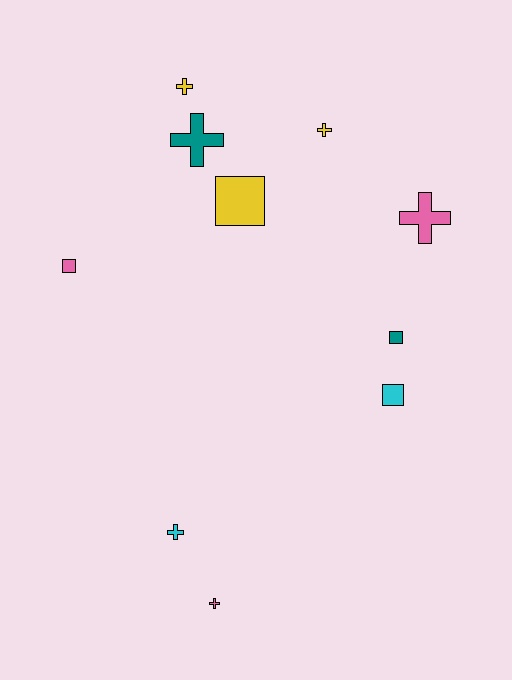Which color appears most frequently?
Pink, with 3 objects.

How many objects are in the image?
There are 10 objects.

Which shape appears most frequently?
Cross, with 6 objects.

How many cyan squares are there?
There is 1 cyan square.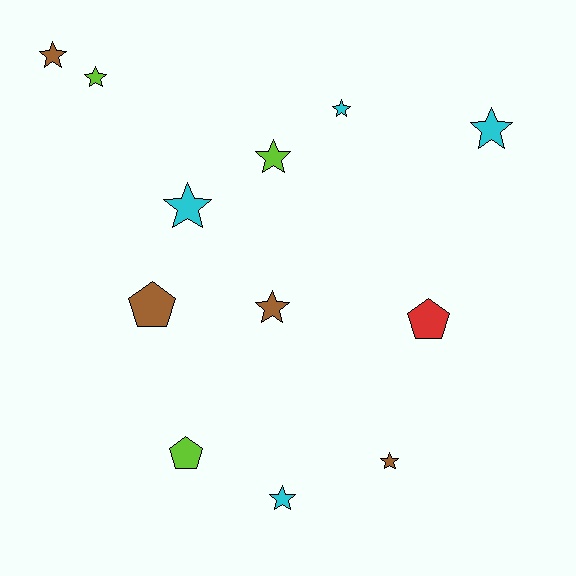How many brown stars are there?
There are 3 brown stars.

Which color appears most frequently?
Cyan, with 4 objects.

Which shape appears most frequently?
Star, with 9 objects.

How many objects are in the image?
There are 12 objects.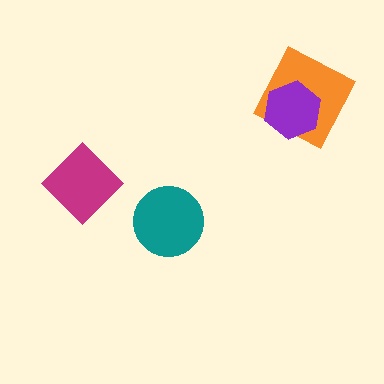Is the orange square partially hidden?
Yes, it is partially covered by another shape.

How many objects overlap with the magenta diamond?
0 objects overlap with the magenta diamond.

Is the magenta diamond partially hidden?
No, no other shape covers it.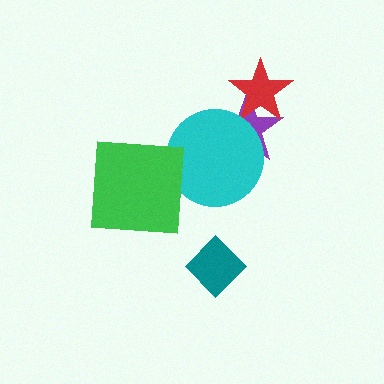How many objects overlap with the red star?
1 object overlaps with the red star.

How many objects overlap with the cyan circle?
1 object overlaps with the cyan circle.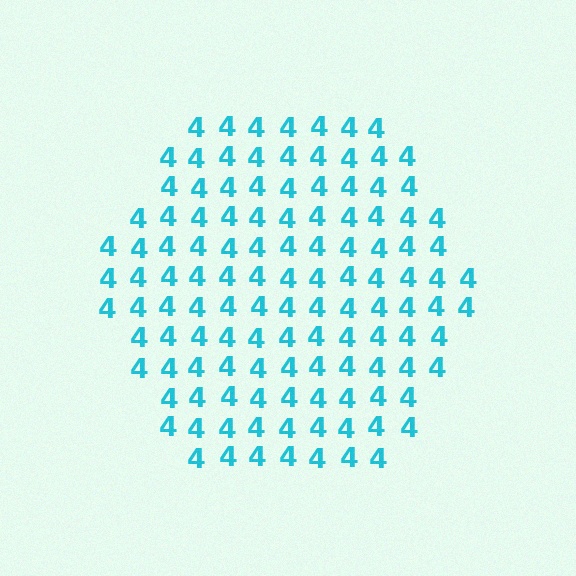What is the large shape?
The large shape is a hexagon.